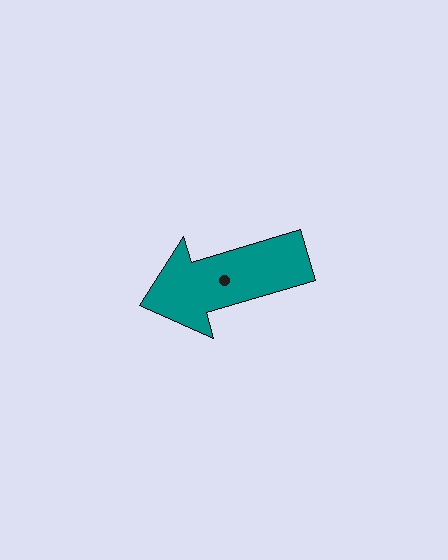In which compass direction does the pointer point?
West.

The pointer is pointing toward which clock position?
Roughly 8 o'clock.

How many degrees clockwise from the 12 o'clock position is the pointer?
Approximately 253 degrees.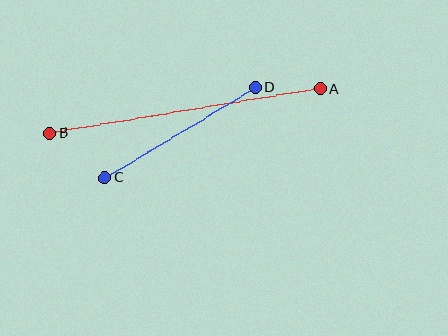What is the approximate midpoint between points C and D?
The midpoint is at approximately (180, 132) pixels.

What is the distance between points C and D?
The distance is approximately 176 pixels.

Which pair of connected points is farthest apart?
Points A and B are farthest apart.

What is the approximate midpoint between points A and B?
The midpoint is at approximately (185, 111) pixels.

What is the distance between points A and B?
The distance is approximately 274 pixels.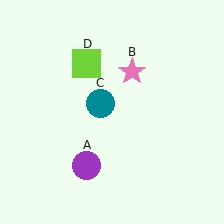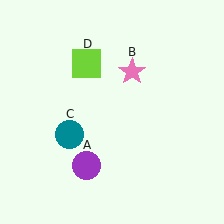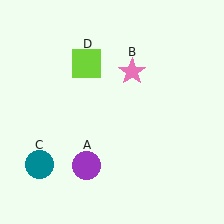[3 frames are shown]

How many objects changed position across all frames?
1 object changed position: teal circle (object C).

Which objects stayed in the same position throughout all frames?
Purple circle (object A) and pink star (object B) and lime square (object D) remained stationary.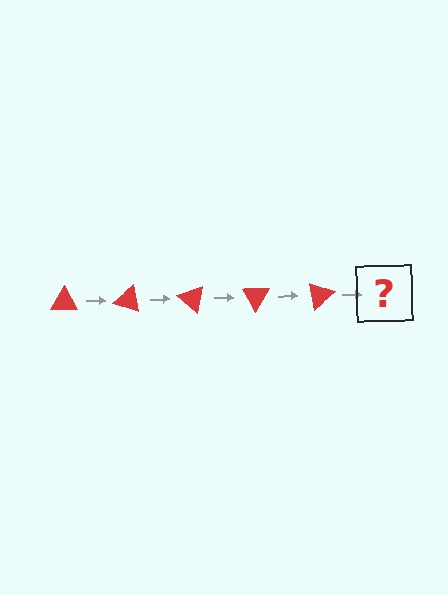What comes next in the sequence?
The next element should be a red triangle rotated 100 degrees.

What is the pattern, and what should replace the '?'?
The pattern is that the triangle rotates 20 degrees each step. The '?' should be a red triangle rotated 100 degrees.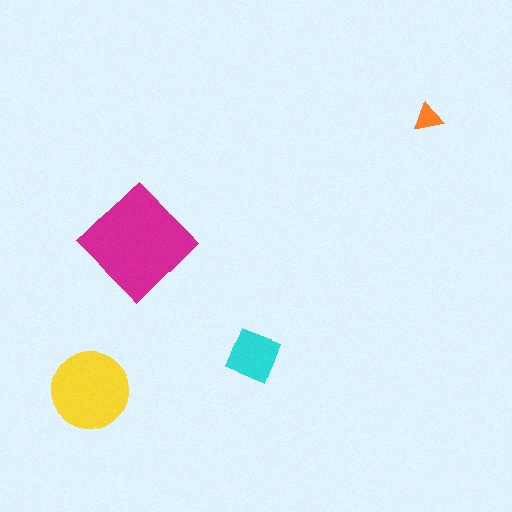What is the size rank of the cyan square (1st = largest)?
3rd.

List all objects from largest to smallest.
The magenta diamond, the yellow circle, the cyan square, the orange triangle.